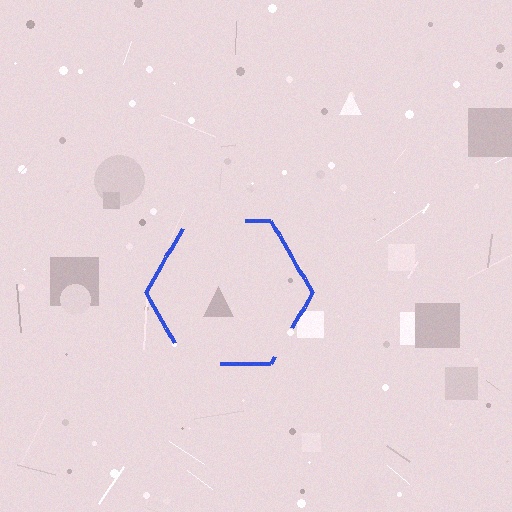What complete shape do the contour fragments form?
The contour fragments form a hexagon.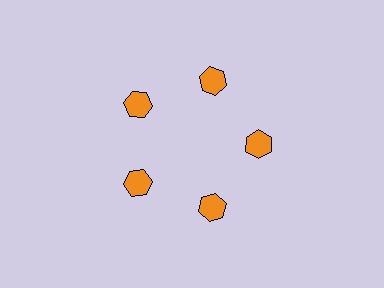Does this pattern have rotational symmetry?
Yes, this pattern has 5-fold rotational symmetry. It looks the same after rotating 72 degrees around the center.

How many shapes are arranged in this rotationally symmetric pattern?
There are 5 shapes, arranged in 5 groups of 1.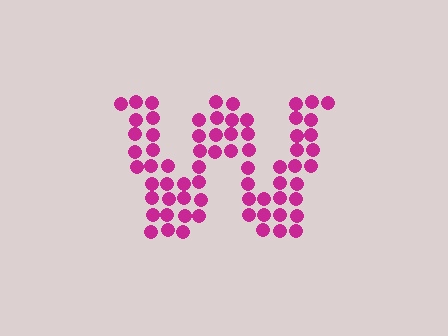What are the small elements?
The small elements are circles.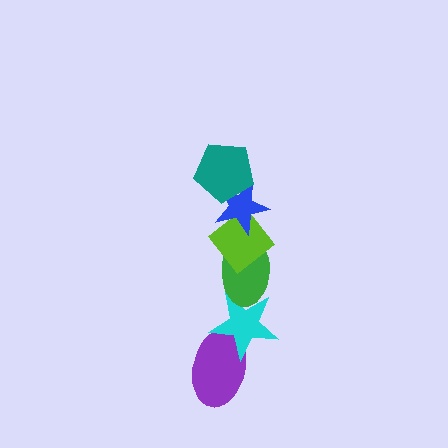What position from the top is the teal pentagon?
The teal pentagon is 1st from the top.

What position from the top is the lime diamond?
The lime diamond is 3rd from the top.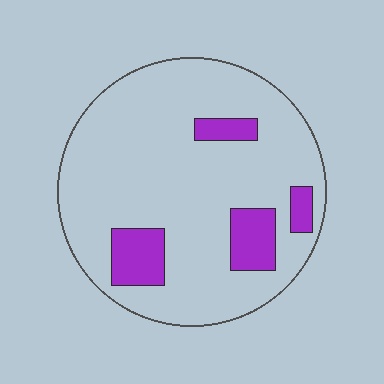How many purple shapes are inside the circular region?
4.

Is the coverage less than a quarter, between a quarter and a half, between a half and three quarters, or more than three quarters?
Less than a quarter.